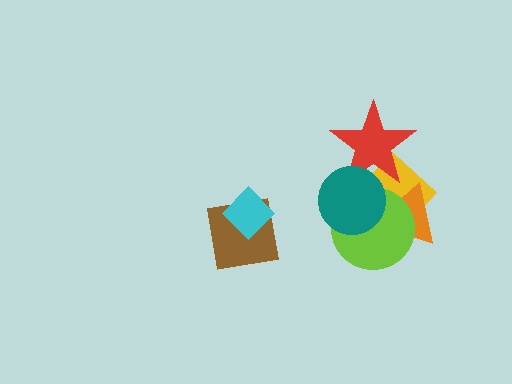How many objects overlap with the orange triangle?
3 objects overlap with the orange triangle.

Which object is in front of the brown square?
The cyan diamond is in front of the brown square.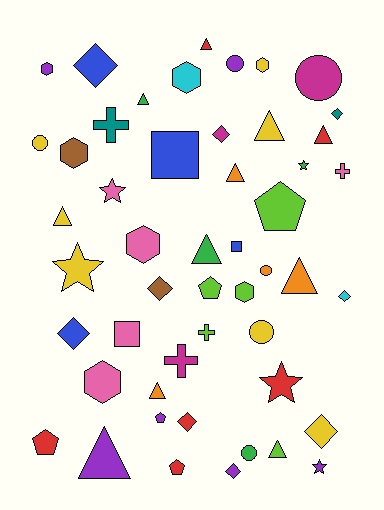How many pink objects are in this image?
There are 5 pink objects.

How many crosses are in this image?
There are 4 crosses.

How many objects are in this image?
There are 50 objects.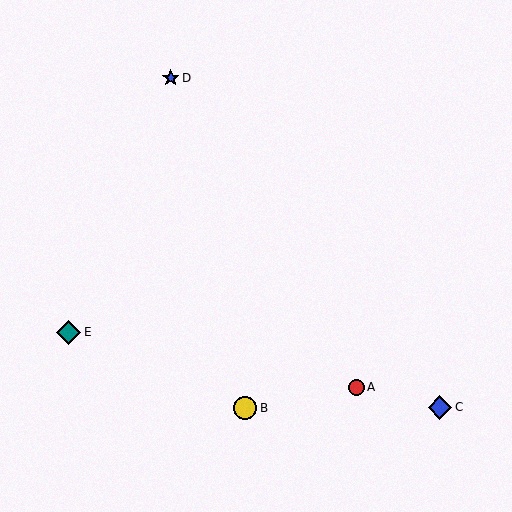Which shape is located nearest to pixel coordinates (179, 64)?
The blue star (labeled D) at (171, 78) is nearest to that location.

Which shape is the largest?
The teal diamond (labeled E) is the largest.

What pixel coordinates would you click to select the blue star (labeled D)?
Click at (171, 78) to select the blue star D.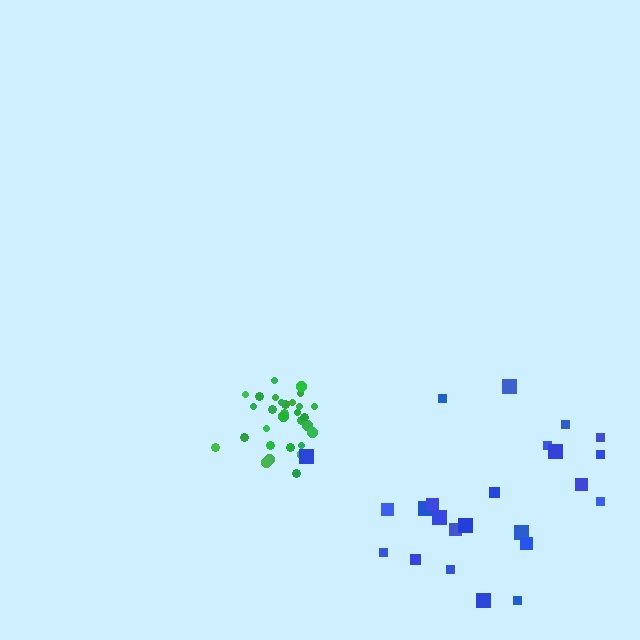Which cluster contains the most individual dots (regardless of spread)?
Green (30).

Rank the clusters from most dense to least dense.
green, blue.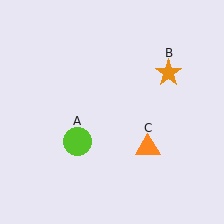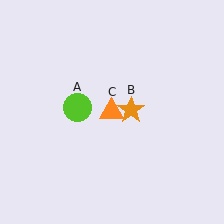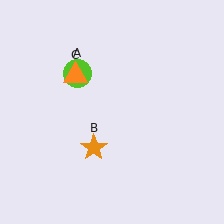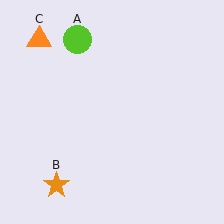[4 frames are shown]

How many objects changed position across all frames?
3 objects changed position: lime circle (object A), orange star (object B), orange triangle (object C).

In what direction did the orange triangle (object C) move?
The orange triangle (object C) moved up and to the left.